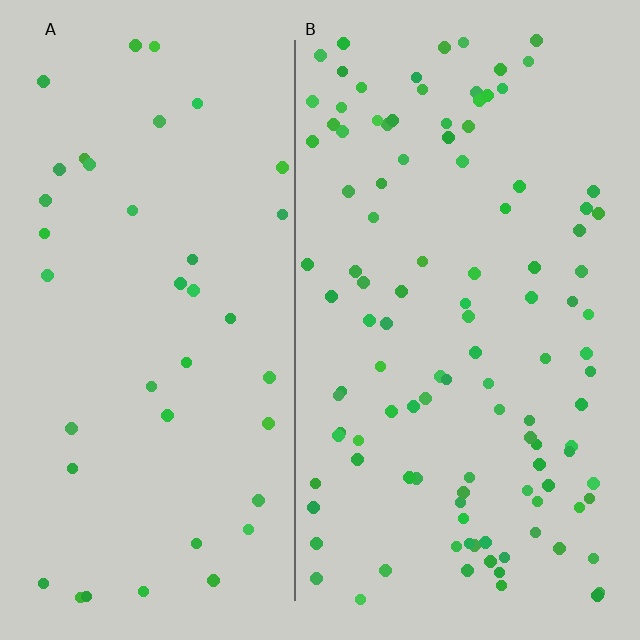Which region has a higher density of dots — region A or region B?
B (the right).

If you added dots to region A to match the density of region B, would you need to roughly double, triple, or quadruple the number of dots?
Approximately triple.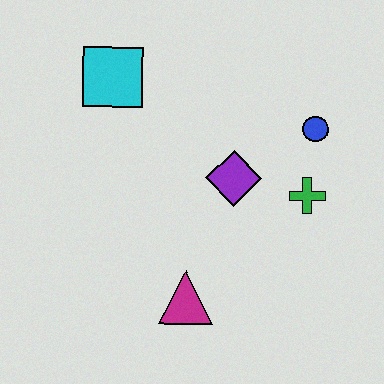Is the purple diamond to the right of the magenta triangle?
Yes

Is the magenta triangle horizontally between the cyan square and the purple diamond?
Yes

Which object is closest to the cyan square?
The purple diamond is closest to the cyan square.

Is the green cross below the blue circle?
Yes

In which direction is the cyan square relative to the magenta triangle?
The cyan square is above the magenta triangle.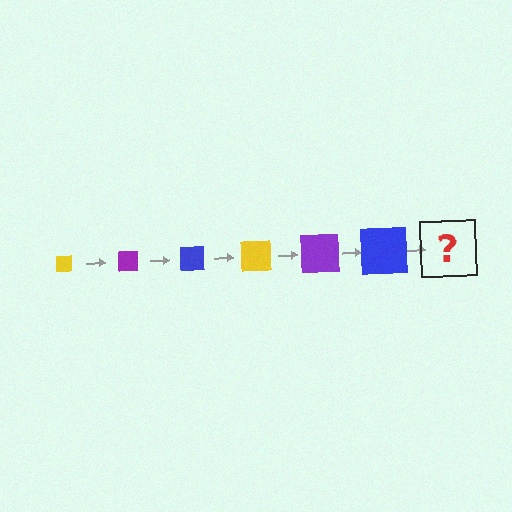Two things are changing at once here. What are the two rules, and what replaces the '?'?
The two rules are that the square grows larger each step and the color cycles through yellow, purple, and blue. The '?' should be a yellow square, larger than the previous one.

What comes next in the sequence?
The next element should be a yellow square, larger than the previous one.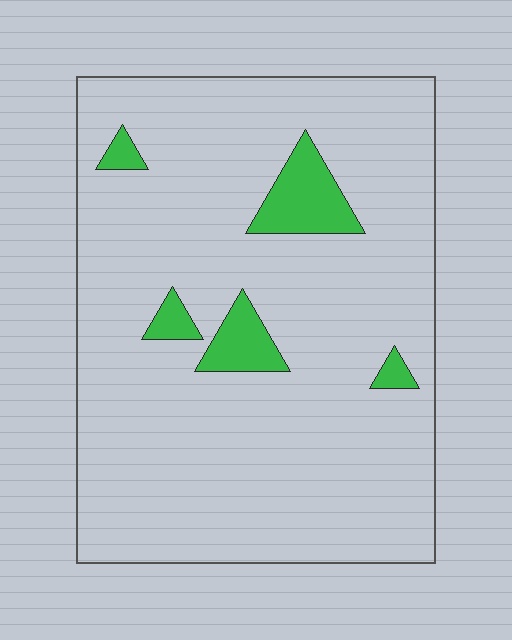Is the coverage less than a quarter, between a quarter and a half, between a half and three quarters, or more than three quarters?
Less than a quarter.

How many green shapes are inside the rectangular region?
5.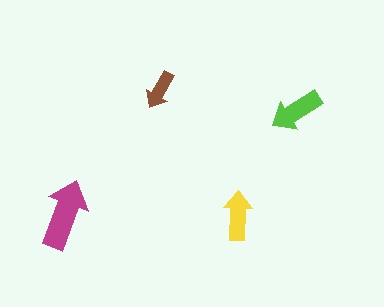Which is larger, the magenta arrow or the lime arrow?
The magenta one.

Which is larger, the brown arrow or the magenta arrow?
The magenta one.